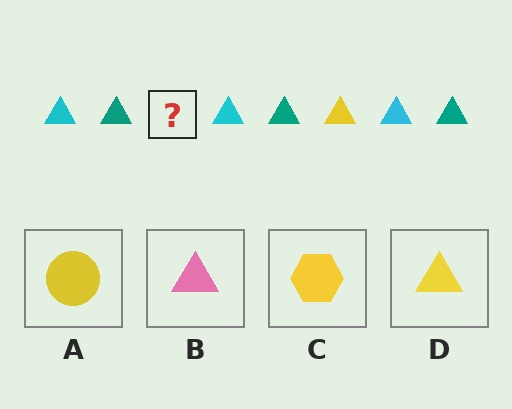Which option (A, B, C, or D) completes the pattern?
D.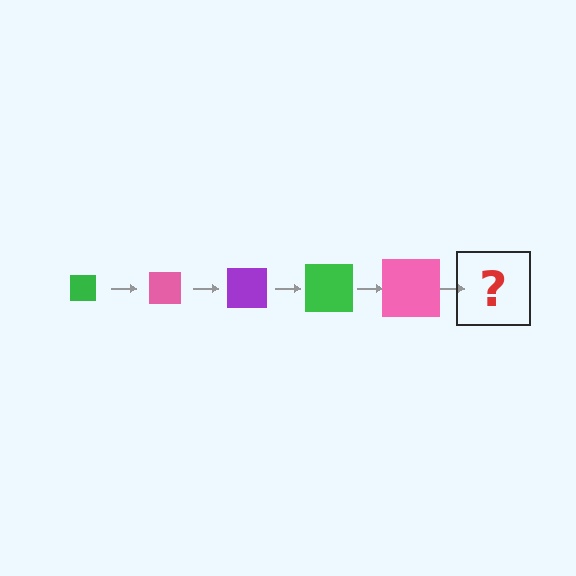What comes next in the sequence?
The next element should be a purple square, larger than the previous one.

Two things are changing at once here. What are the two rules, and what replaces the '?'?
The two rules are that the square grows larger each step and the color cycles through green, pink, and purple. The '?' should be a purple square, larger than the previous one.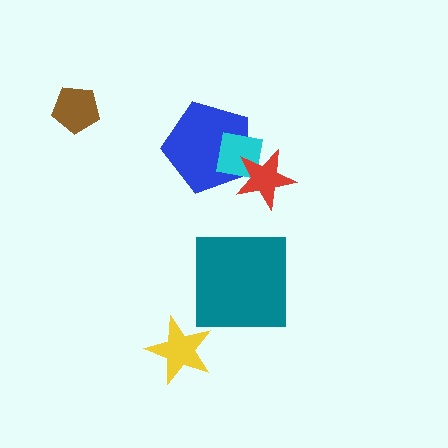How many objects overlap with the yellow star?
0 objects overlap with the yellow star.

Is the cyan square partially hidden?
Yes, it is partially covered by another shape.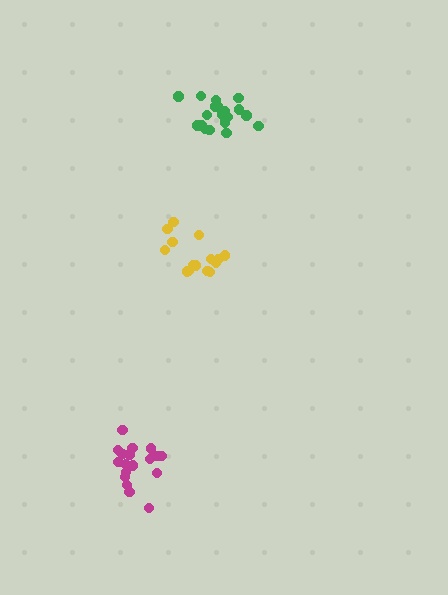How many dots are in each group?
Group 1: 19 dots, Group 2: 18 dots, Group 3: 15 dots (52 total).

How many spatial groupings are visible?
There are 3 spatial groupings.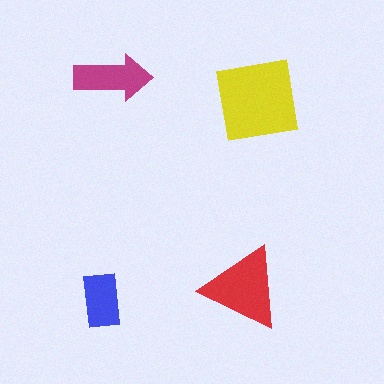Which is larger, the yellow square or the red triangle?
The yellow square.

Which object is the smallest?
The blue rectangle.